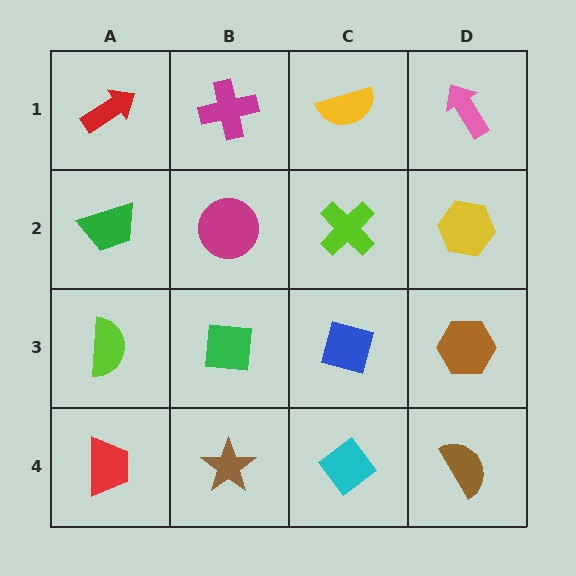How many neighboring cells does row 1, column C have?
3.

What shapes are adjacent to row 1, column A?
A green trapezoid (row 2, column A), a magenta cross (row 1, column B).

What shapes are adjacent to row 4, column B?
A green square (row 3, column B), a red trapezoid (row 4, column A), a cyan diamond (row 4, column C).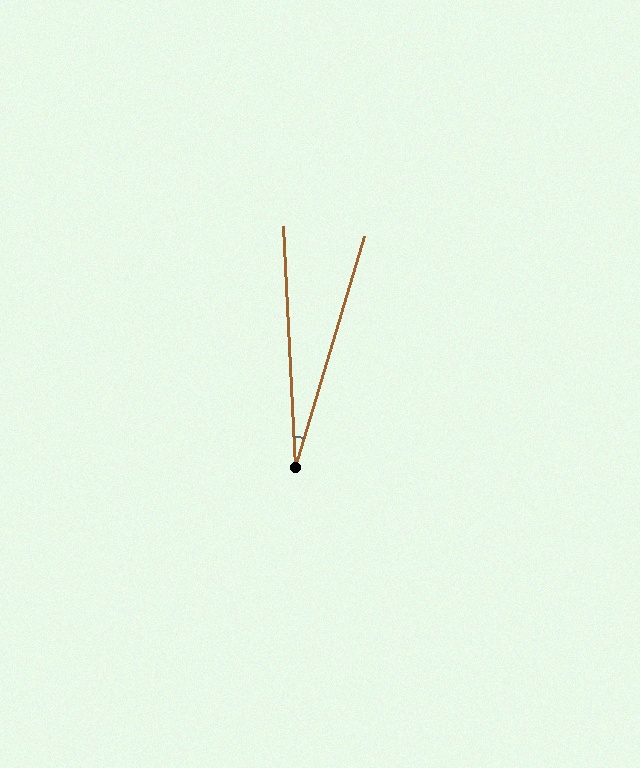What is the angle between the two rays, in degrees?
Approximately 20 degrees.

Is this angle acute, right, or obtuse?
It is acute.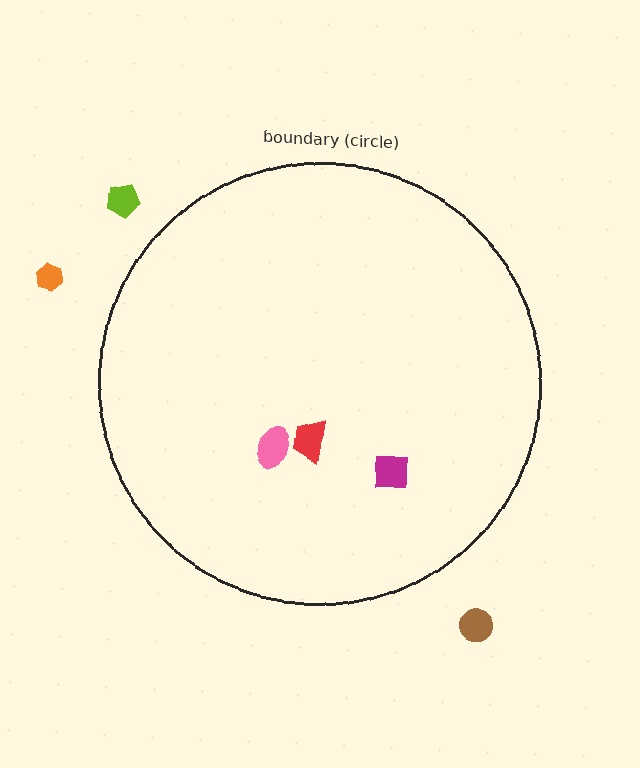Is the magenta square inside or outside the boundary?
Inside.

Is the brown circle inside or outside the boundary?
Outside.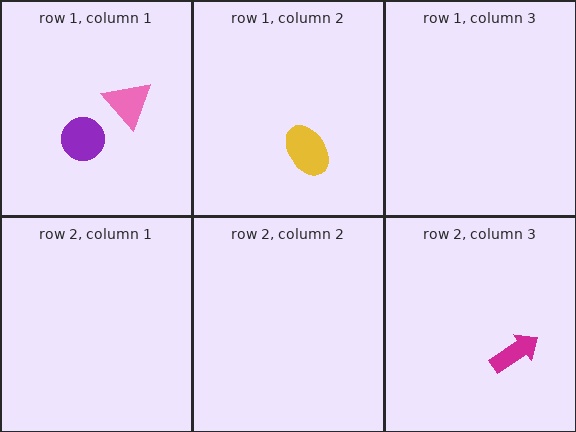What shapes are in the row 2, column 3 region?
The magenta arrow.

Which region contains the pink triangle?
The row 1, column 1 region.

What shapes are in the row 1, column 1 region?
The pink triangle, the purple circle.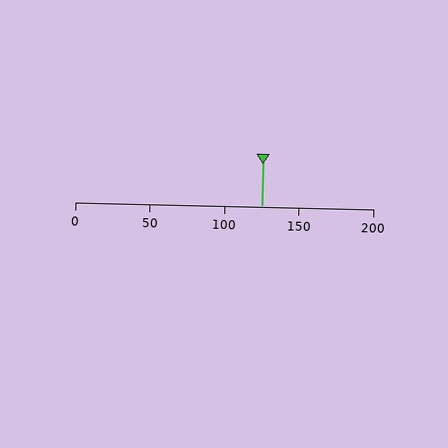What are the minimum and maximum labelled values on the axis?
The axis runs from 0 to 200.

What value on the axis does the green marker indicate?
The marker indicates approximately 125.